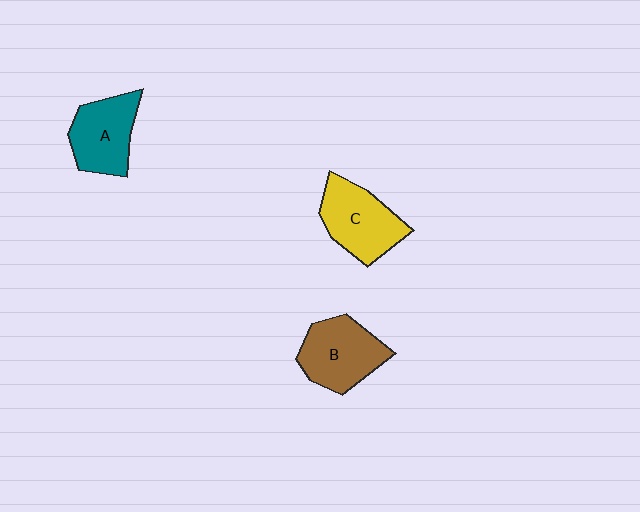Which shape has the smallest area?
Shape A (teal).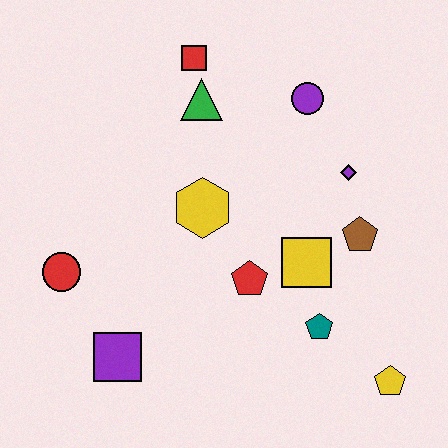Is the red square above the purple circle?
Yes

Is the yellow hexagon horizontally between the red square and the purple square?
No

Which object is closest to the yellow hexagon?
The red pentagon is closest to the yellow hexagon.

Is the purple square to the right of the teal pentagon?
No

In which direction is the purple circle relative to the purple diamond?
The purple circle is above the purple diamond.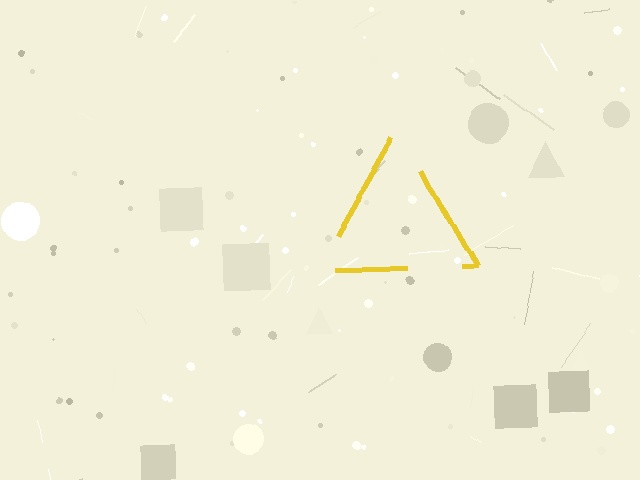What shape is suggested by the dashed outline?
The dashed outline suggests a triangle.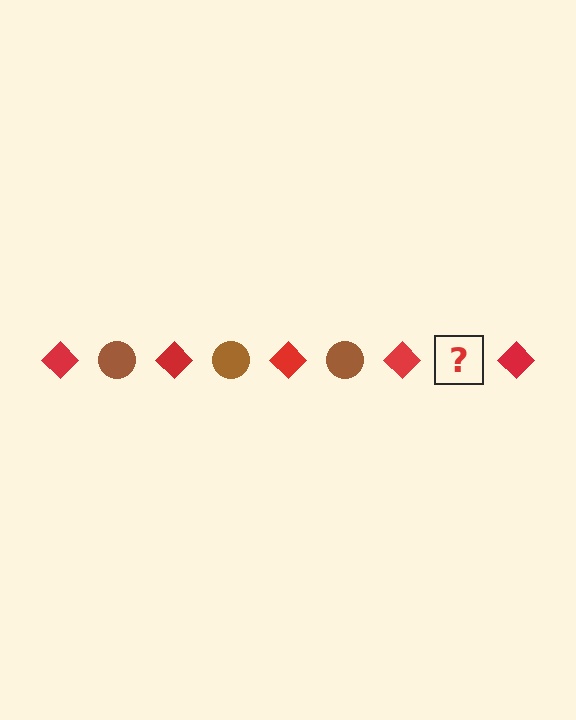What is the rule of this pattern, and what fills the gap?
The rule is that the pattern alternates between red diamond and brown circle. The gap should be filled with a brown circle.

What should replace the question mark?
The question mark should be replaced with a brown circle.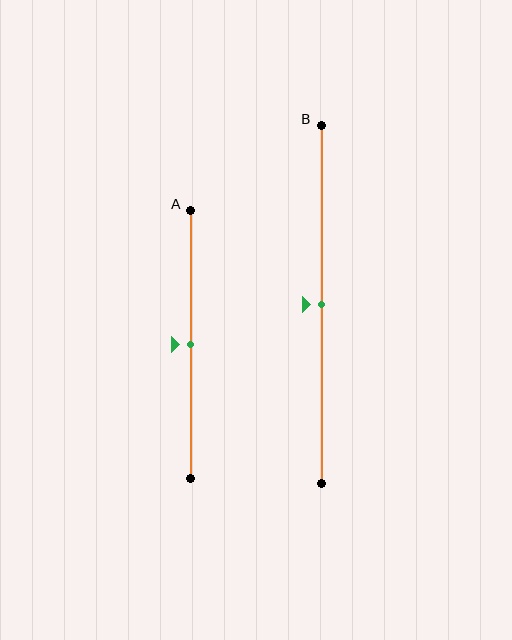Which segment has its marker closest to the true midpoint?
Segment A has its marker closest to the true midpoint.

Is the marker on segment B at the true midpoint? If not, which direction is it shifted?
Yes, the marker on segment B is at the true midpoint.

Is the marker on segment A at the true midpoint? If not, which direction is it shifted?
Yes, the marker on segment A is at the true midpoint.